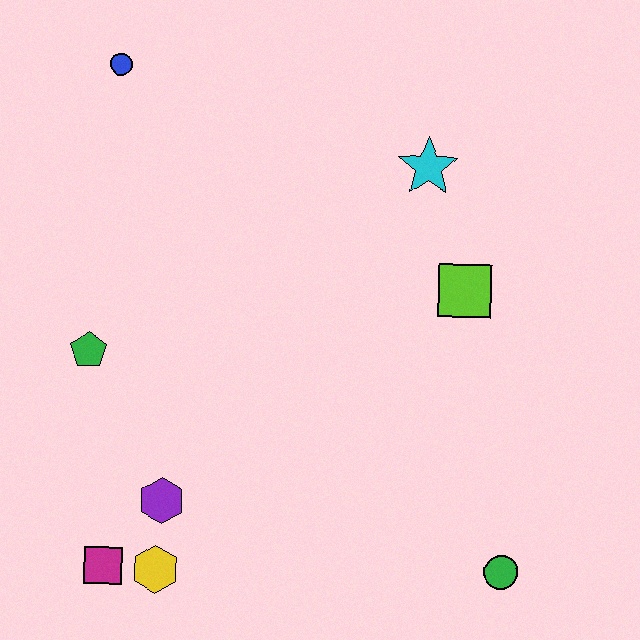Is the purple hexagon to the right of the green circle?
No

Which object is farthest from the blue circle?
The green circle is farthest from the blue circle.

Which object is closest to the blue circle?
The green pentagon is closest to the blue circle.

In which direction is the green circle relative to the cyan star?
The green circle is below the cyan star.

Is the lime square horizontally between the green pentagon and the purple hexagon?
No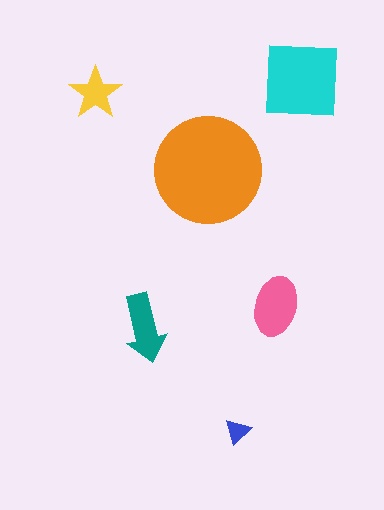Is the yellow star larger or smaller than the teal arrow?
Smaller.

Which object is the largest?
The orange circle.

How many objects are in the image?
There are 6 objects in the image.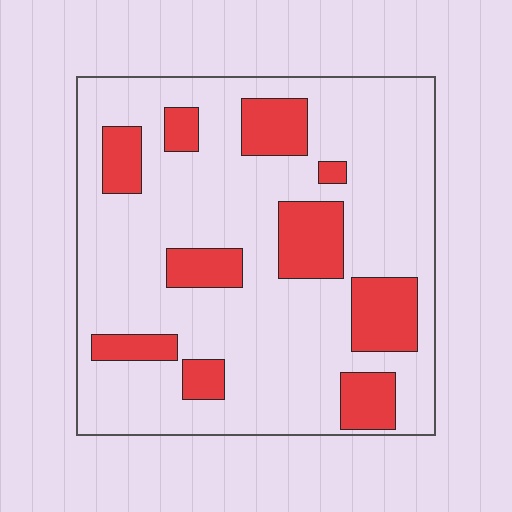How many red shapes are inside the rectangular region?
10.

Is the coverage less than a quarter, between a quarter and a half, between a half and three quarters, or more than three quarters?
Less than a quarter.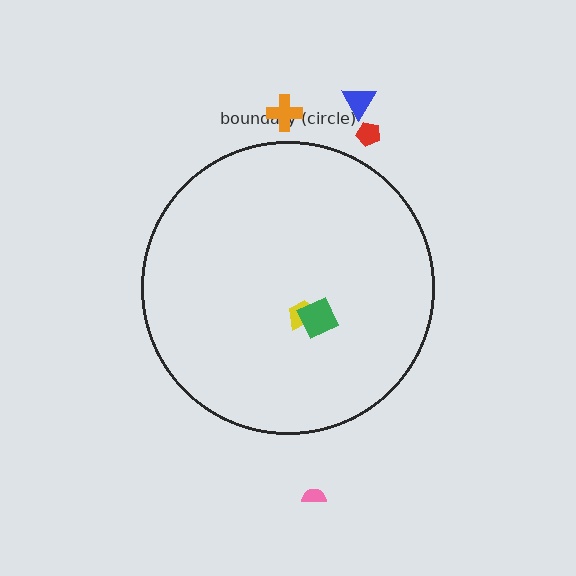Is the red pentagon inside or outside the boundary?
Outside.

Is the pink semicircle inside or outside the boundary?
Outside.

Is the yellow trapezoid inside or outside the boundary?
Inside.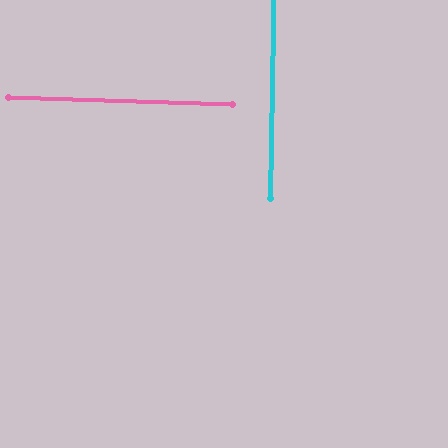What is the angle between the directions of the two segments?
Approximately 89 degrees.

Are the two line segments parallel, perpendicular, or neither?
Perpendicular — they meet at approximately 89°.